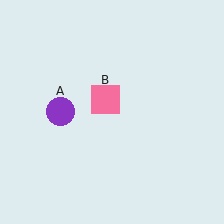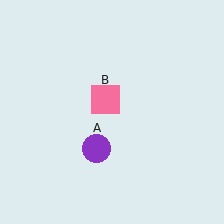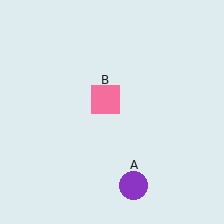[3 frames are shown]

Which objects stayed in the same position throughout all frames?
Pink square (object B) remained stationary.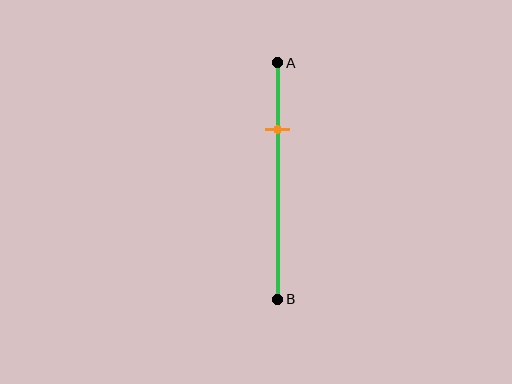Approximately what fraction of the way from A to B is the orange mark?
The orange mark is approximately 30% of the way from A to B.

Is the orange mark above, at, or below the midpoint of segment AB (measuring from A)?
The orange mark is above the midpoint of segment AB.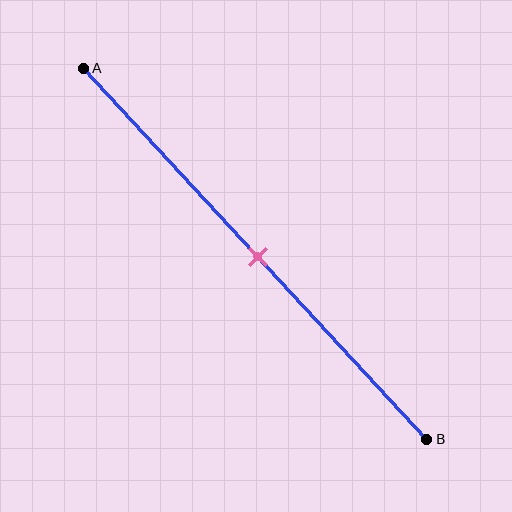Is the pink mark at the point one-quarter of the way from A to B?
No, the mark is at about 50% from A, not at the 25% one-quarter point.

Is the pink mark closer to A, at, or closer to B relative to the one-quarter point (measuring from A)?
The pink mark is closer to point B than the one-quarter point of segment AB.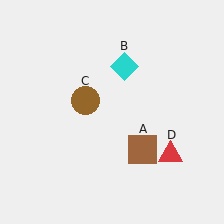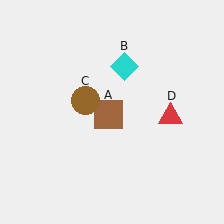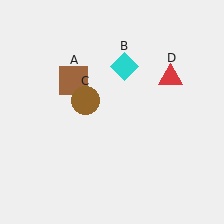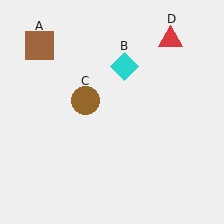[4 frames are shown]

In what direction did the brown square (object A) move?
The brown square (object A) moved up and to the left.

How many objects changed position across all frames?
2 objects changed position: brown square (object A), red triangle (object D).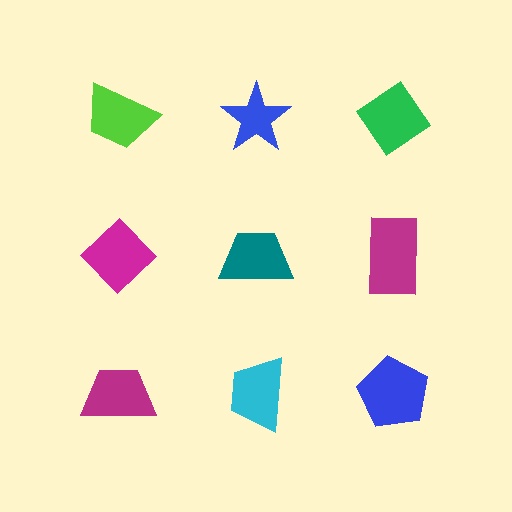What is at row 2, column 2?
A teal trapezoid.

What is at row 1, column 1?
A lime trapezoid.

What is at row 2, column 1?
A magenta diamond.